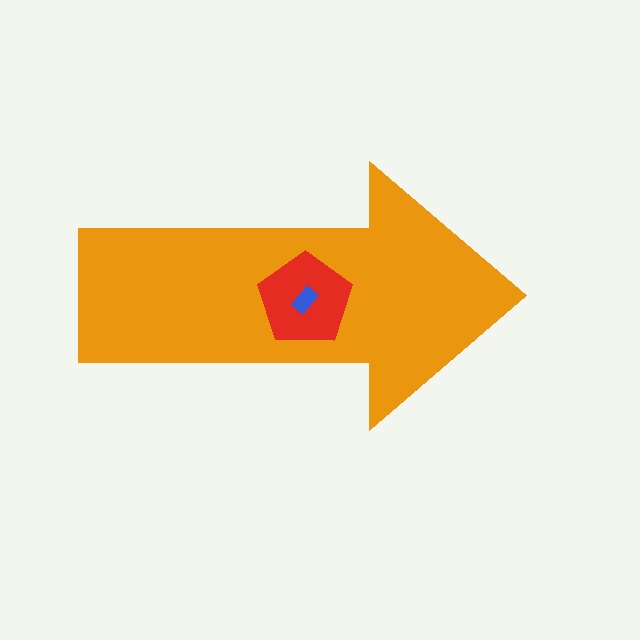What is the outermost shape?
The orange arrow.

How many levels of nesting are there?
3.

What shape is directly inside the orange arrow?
The red pentagon.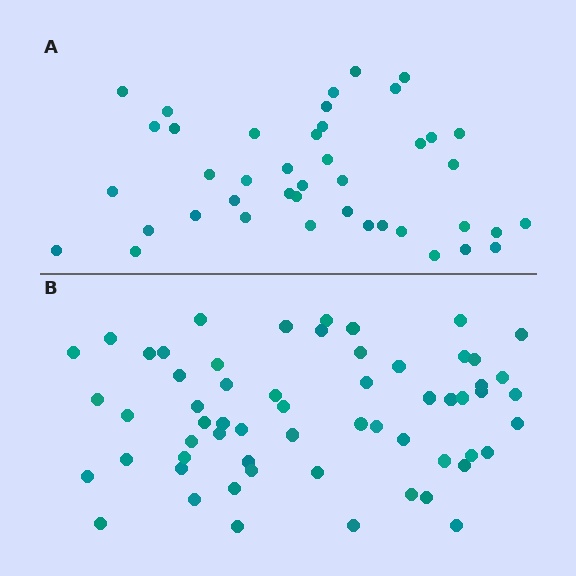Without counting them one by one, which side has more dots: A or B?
Region B (the bottom region) has more dots.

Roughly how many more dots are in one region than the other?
Region B has approximately 20 more dots than region A.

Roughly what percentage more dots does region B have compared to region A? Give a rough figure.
About 45% more.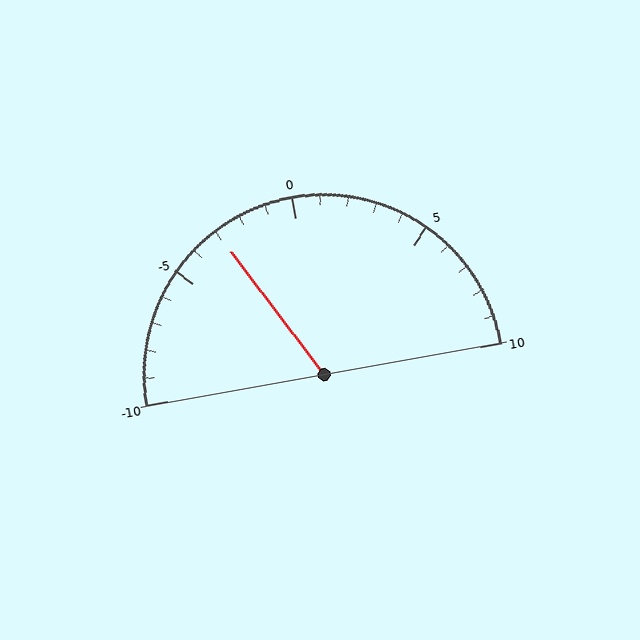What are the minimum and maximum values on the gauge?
The gauge ranges from -10 to 10.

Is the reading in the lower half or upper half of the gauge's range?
The reading is in the lower half of the range (-10 to 10).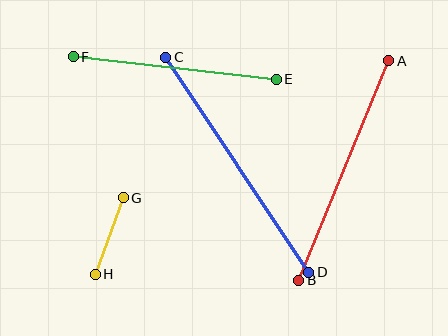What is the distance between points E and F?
The distance is approximately 204 pixels.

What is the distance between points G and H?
The distance is approximately 82 pixels.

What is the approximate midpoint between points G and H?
The midpoint is at approximately (109, 236) pixels.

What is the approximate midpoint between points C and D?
The midpoint is at approximately (237, 165) pixels.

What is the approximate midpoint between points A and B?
The midpoint is at approximately (344, 171) pixels.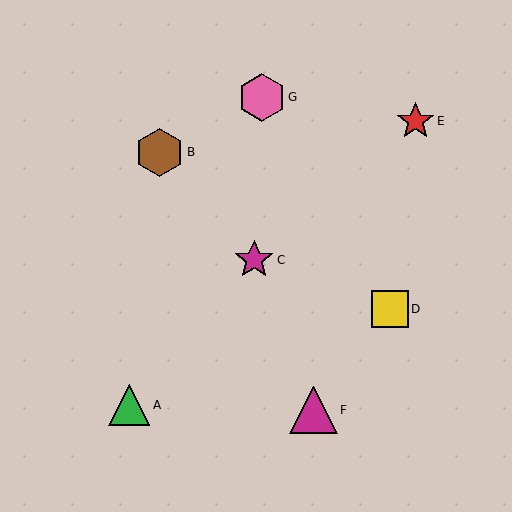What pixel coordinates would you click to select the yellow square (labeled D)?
Click at (390, 309) to select the yellow square D.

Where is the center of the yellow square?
The center of the yellow square is at (390, 309).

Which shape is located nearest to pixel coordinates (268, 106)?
The pink hexagon (labeled G) at (262, 97) is nearest to that location.